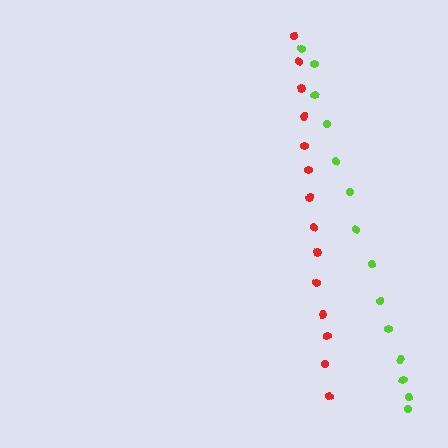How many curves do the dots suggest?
There are 2 distinct paths.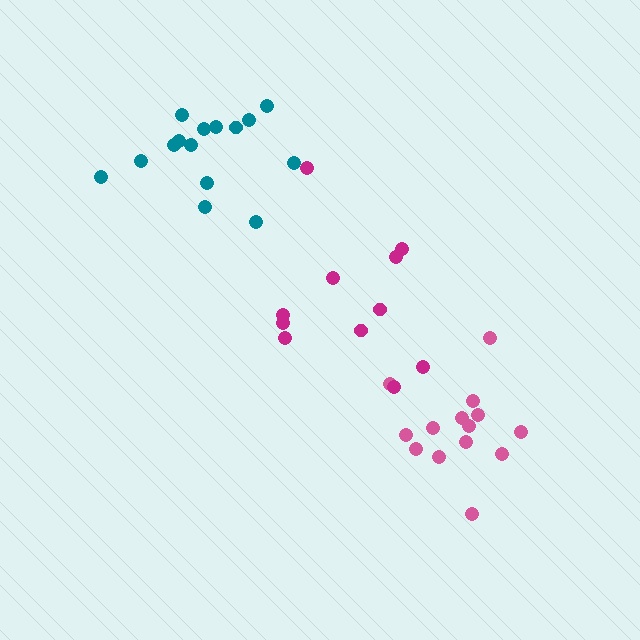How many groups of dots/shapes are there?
There are 3 groups.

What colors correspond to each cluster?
The clusters are colored: pink, teal, magenta.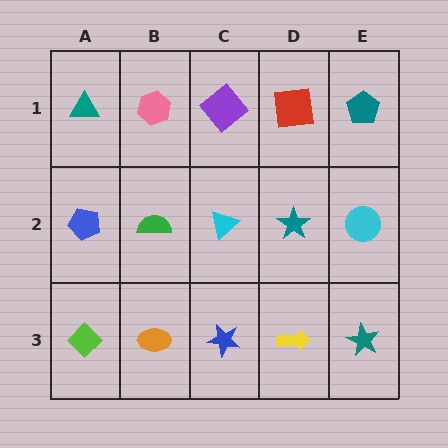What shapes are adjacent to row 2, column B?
A pink hexagon (row 1, column B), an orange ellipse (row 3, column B), a blue pentagon (row 2, column A), a cyan triangle (row 2, column C).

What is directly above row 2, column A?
A teal triangle.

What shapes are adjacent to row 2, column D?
A red square (row 1, column D), a yellow arrow (row 3, column D), a cyan triangle (row 2, column C), a cyan circle (row 2, column E).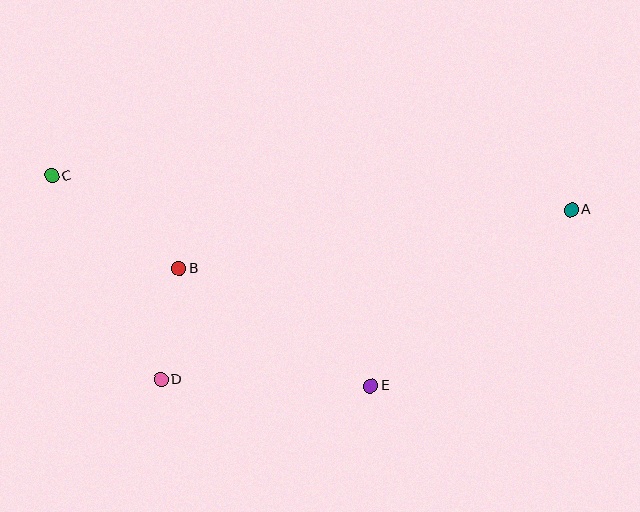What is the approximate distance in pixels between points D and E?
The distance between D and E is approximately 210 pixels.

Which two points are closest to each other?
Points B and D are closest to each other.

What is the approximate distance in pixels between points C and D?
The distance between C and D is approximately 231 pixels.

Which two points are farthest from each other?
Points A and C are farthest from each other.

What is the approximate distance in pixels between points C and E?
The distance between C and E is approximately 382 pixels.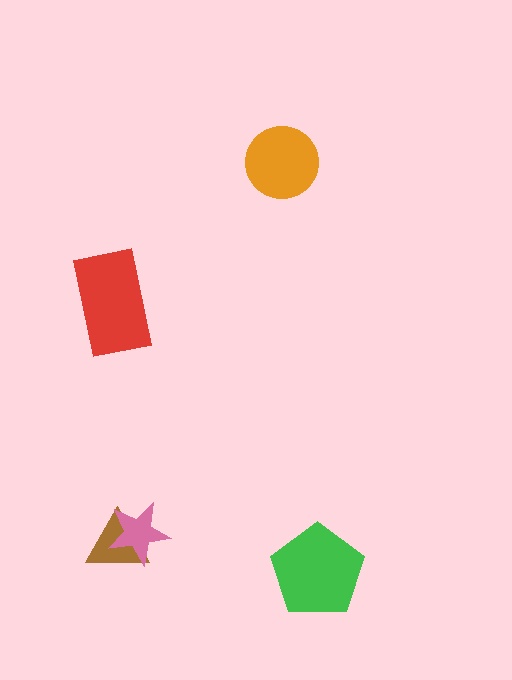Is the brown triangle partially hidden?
Yes, it is partially covered by another shape.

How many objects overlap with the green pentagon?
0 objects overlap with the green pentagon.